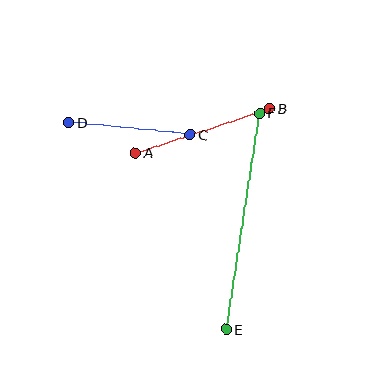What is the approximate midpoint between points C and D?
The midpoint is at approximately (129, 129) pixels.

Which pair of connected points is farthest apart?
Points E and F are farthest apart.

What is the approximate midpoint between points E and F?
The midpoint is at approximately (243, 221) pixels.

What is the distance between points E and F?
The distance is approximately 219 pixels.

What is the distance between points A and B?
The distance is approximately 141 pixels.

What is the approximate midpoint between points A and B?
The midpoint is at approximately (202, 131) pixels.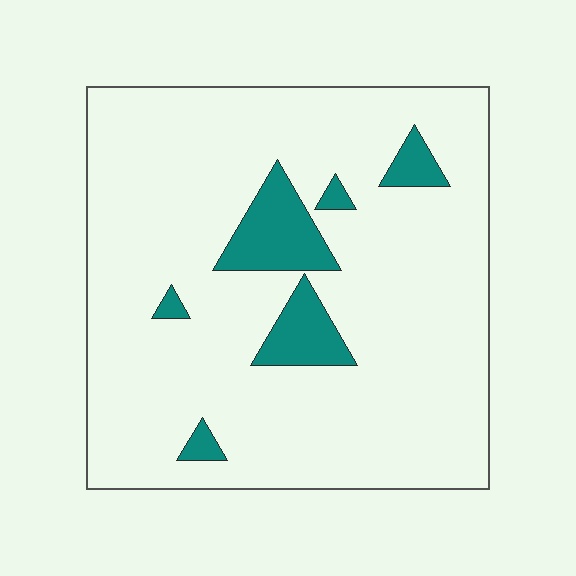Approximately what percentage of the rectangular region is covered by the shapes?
Approximately 10%.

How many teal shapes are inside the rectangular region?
6.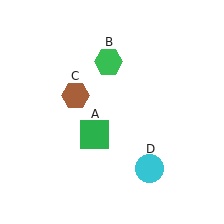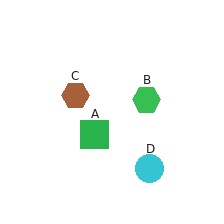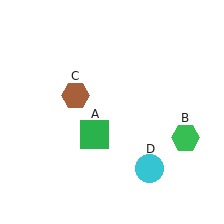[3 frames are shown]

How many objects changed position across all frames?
1 object changed position: green hexagon (object B).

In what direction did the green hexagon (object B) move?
The green hexagon (object B) moved down and to the right.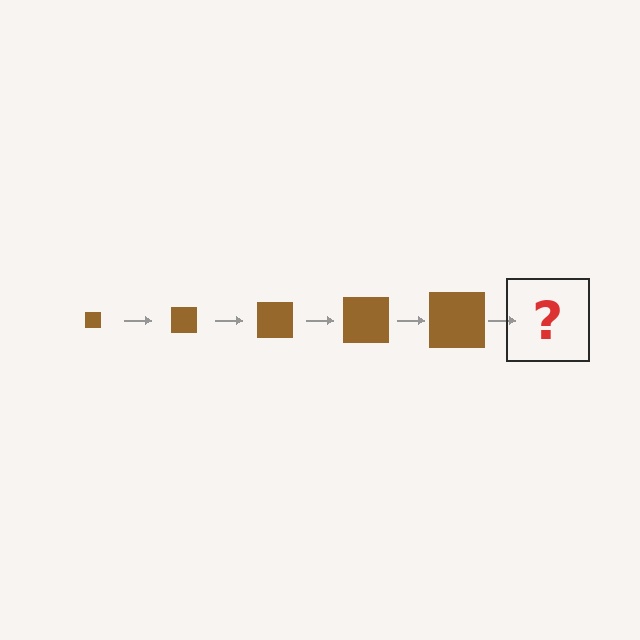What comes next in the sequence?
The next element should be a brown square, larger than the previous one.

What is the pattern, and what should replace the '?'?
The pattern is that the square gets progressively larger each step. The '?' should be a brown square, larger than the previous one.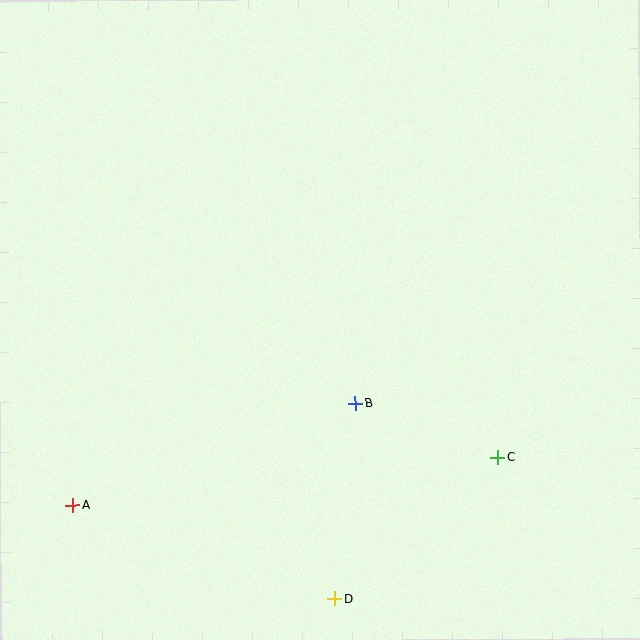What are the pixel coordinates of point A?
Point A is at (73, 505).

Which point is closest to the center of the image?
Point B at (355, 403) is closest to the center.